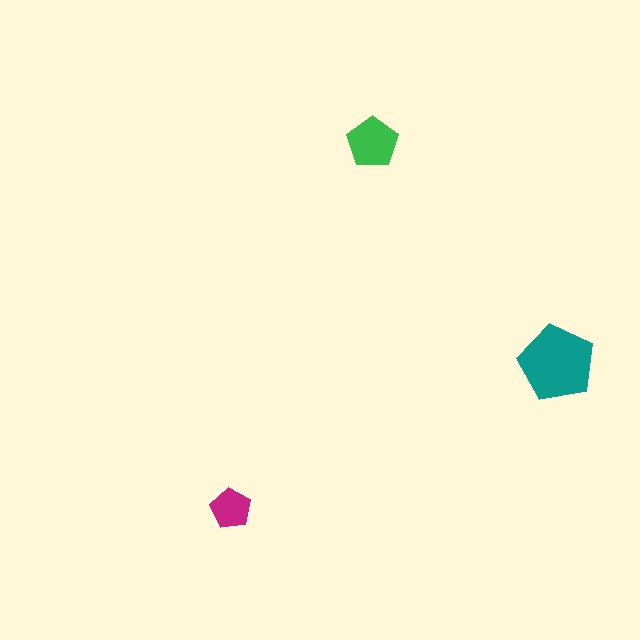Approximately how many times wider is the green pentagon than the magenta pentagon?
About 1.5 times wider.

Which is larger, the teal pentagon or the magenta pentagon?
The teal one.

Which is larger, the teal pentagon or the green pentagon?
The teal one.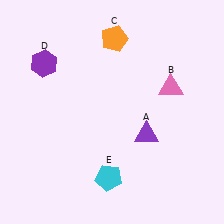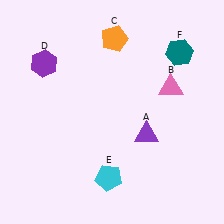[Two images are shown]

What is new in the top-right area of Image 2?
A teal hexagon (F) was added in the top-right area of Image 2.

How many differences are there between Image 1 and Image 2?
There is 1 difference between the two images.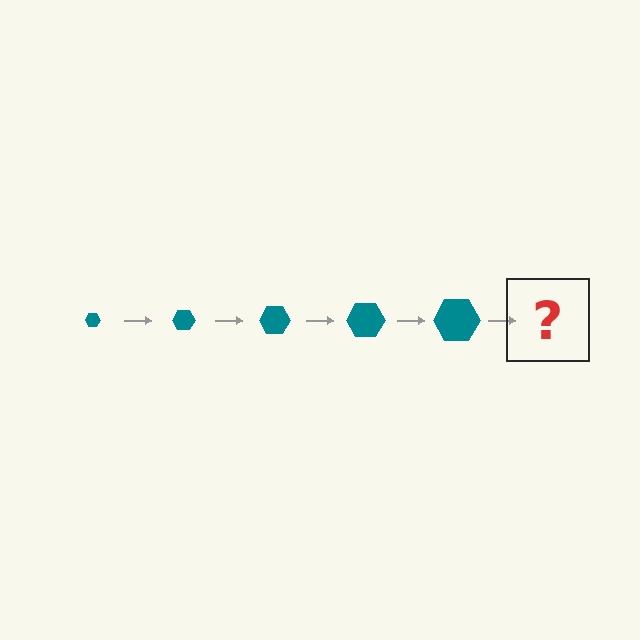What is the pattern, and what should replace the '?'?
The pattern is that the hexagon gets progressively larger each step. The '?' should be a teal hexagon, larger than the previous one.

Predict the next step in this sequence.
The next step is a teal hexagon, larger than the previous one.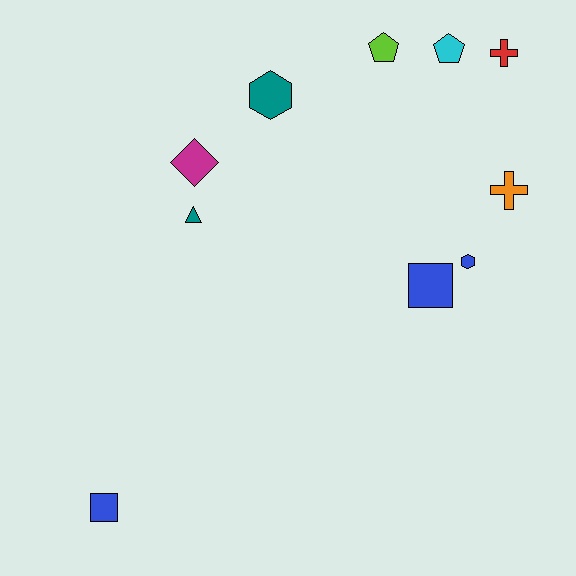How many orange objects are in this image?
There is 1 orange object.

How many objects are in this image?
There are 10 objects.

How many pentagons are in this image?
There are 2 pentagons.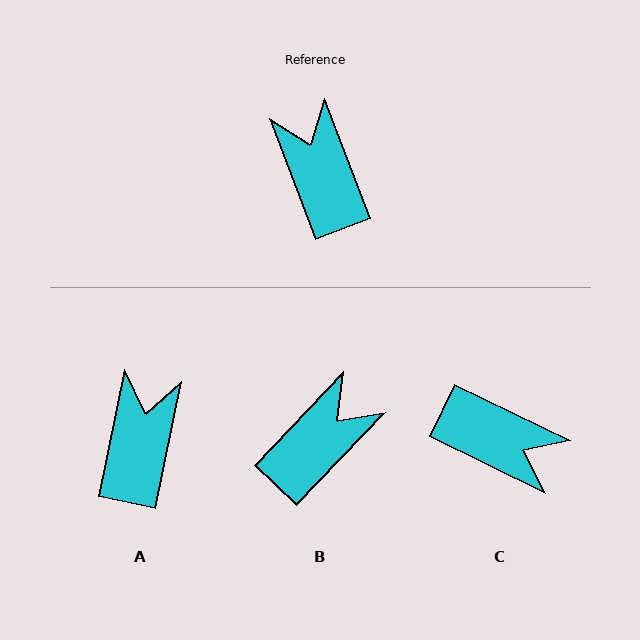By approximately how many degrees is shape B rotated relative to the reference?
Approximately 64 degrees clockwise.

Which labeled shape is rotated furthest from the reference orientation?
C, about 137 degrees away.